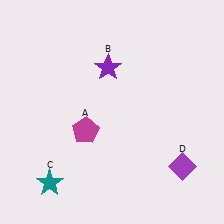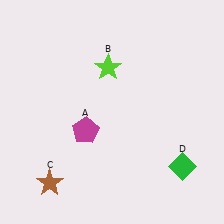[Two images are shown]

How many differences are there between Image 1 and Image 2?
There are 3 differences between the two images.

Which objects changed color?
B changed from purple to lime. C changed from teal to brown. D changed from purple to green.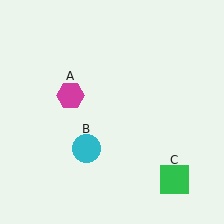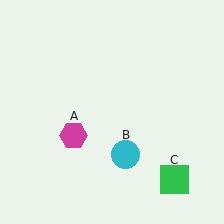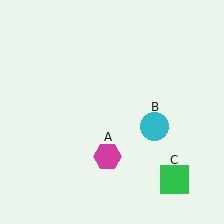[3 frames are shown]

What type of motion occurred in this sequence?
The magenta hexagon (object A), cyan circle (object B) rotated counterclockwise around the center of the scene.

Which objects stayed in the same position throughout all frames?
Green square (object C) remained stationary.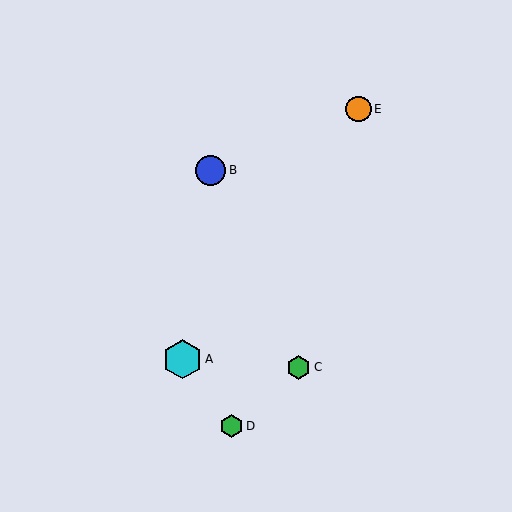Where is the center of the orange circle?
The center of the orange circle is at (359, 109).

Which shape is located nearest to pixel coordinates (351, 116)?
The orange circle (labeled E) at (359, 109) is nearest to that location.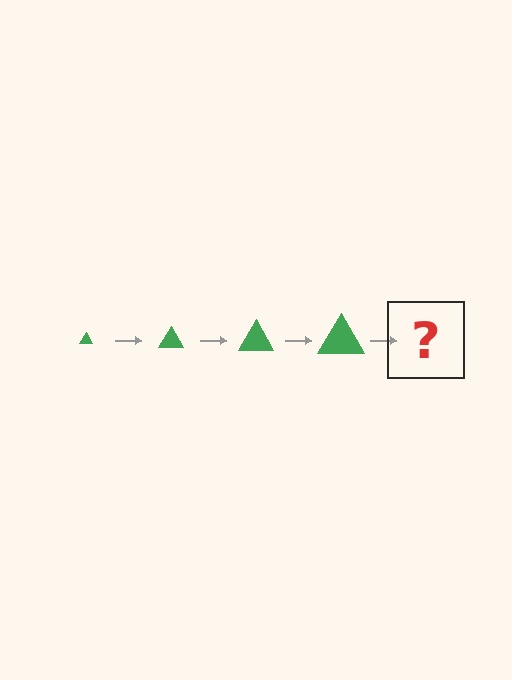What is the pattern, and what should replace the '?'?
The pattern is that the triangle gets progressively larger each step. The '?' should be a green triangle, larger than the previous one.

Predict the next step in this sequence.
The next step is a green triangle, larger than the previous one.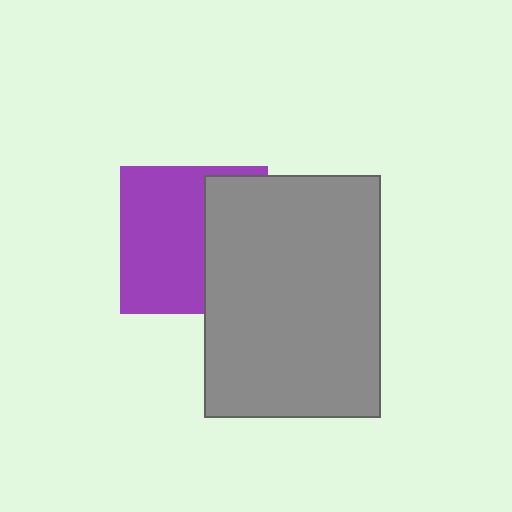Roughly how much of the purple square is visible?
About half of it is visible (roughly 60%).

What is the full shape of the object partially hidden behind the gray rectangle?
The partially hidden object is a purple square.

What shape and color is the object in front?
The object in front is a gray rectangle.